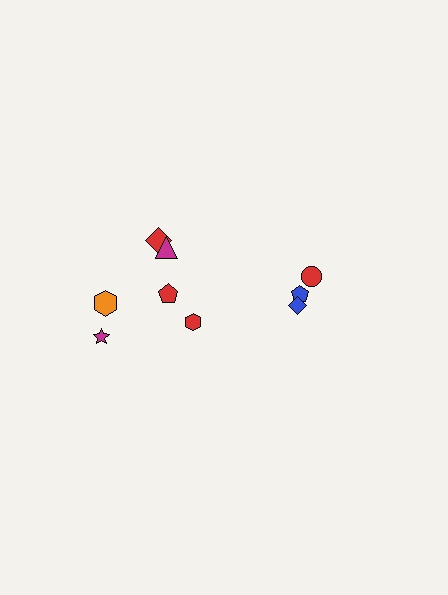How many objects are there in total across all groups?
There are 9 objects.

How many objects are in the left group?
There are 6 objects.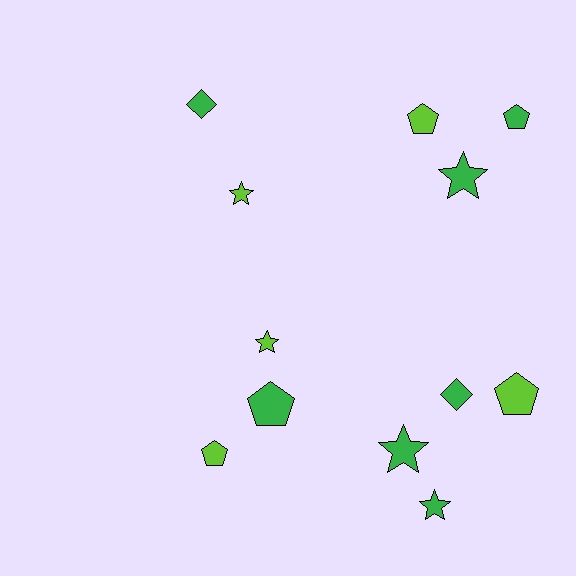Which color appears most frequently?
Green, with 7 objects.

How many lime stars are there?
There are 2 lime stars.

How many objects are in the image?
There are 12 objects.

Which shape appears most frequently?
Pentagon, with 5 objects.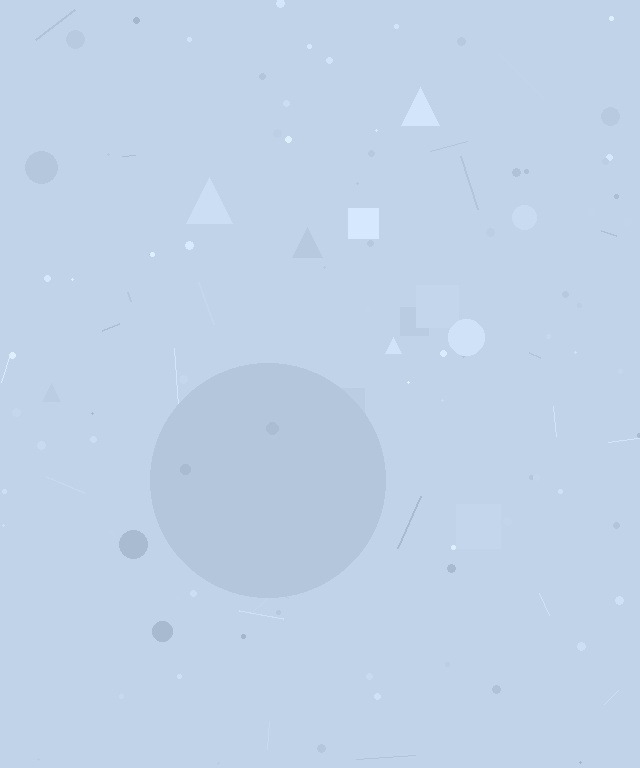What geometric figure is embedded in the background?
A circle is embedded in the background.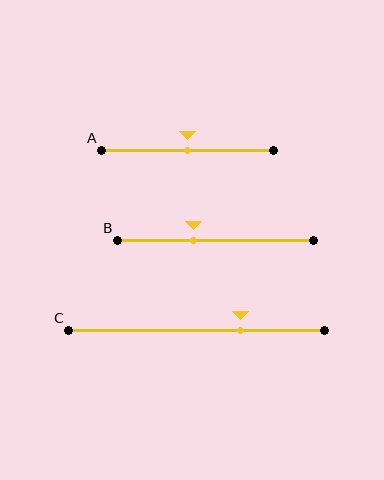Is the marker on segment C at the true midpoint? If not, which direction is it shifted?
No, the marker on segment C is shifted to the right by about 17% of the segment length.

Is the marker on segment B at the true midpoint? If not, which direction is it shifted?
No, the marker on segment B is shifted to the left by about 12% of the segment length.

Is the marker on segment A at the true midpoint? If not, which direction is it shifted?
Yes, the marker on segment A is at the true midpoint.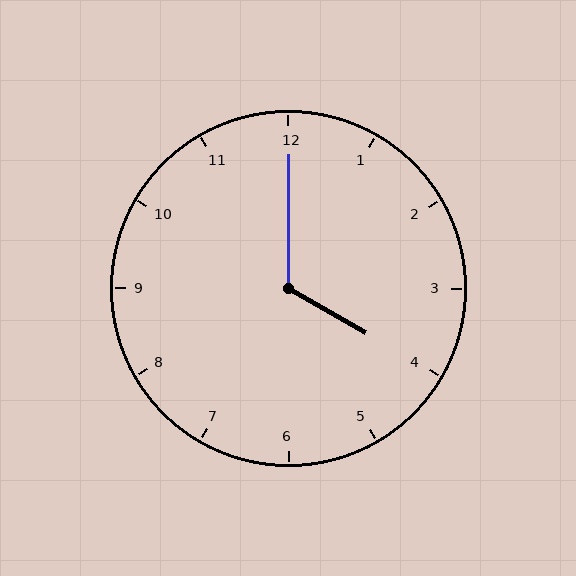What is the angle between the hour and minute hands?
Approximately 120 degrees.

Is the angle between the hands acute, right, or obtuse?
It is obtuse.